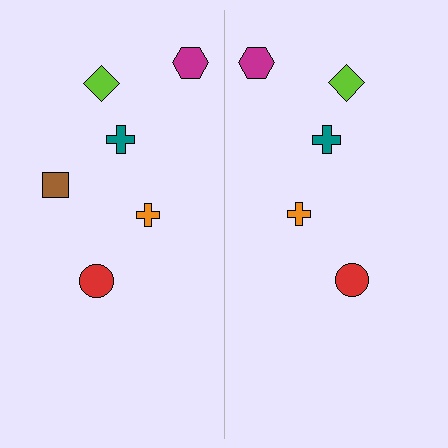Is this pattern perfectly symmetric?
No, the pattern is not perfectly symmetric. A brown square is missing from the right side.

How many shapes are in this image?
There are 11 shapes in this image.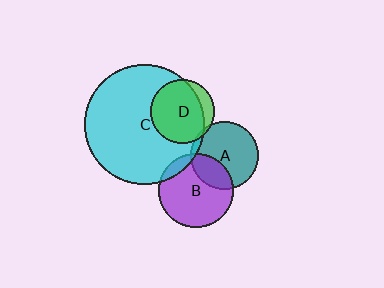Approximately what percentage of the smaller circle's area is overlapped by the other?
Approximately 30%.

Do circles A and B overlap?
Yes.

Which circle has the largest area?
Circle C (cyan).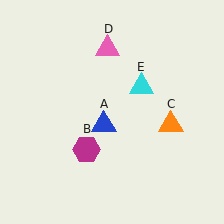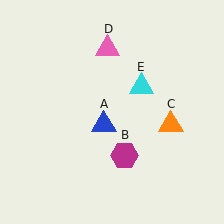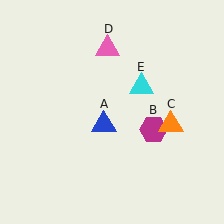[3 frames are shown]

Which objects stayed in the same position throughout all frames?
Blue triangle (object A) and orange triangle (object C) and pink triangle (object D) and cyan triangle (object E) remained stationary.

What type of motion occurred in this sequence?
The magenta hexagon (object B) rotated counterclockwise around the center of the scene.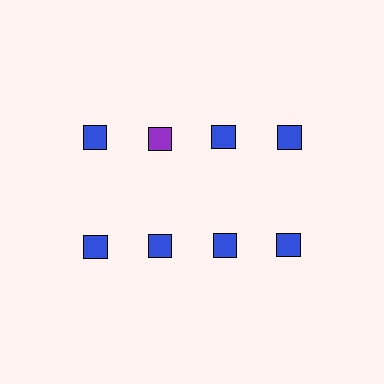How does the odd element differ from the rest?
It has a different color: purple instead of blue.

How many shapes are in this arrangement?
There are 8 shapes arranged in a grid pattern.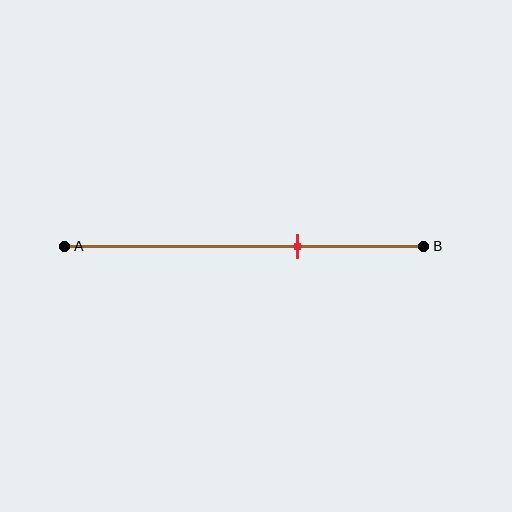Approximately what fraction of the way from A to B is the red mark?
The red mark is approximately 65% of the way from A to B.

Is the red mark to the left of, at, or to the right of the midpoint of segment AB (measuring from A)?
The red mark is to the right of the midpoint of segment AB.